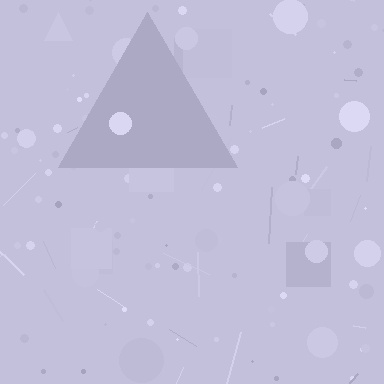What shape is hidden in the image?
A triangle is hidden in the image.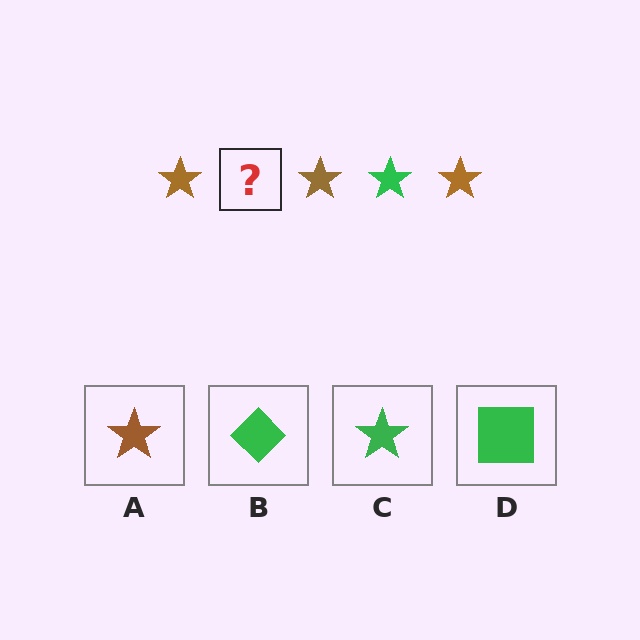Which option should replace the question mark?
Option C.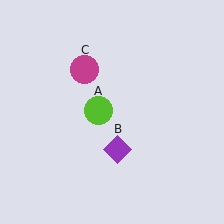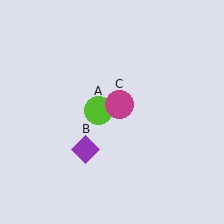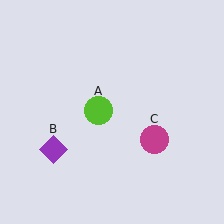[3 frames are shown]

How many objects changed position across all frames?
2 objects changed position: purple diamond (object B), magenta circle (object C).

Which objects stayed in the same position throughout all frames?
Lime circle (object A) remained stationary.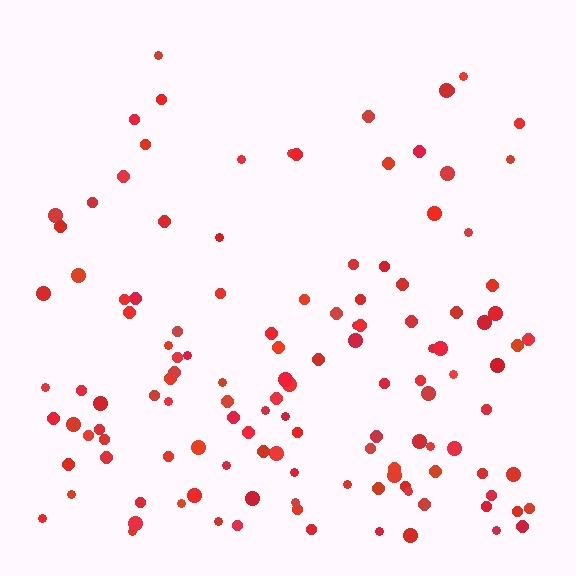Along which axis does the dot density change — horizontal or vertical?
Vertical.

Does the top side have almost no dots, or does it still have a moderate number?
Still a moderate number, just noticeably fewer than the bottom.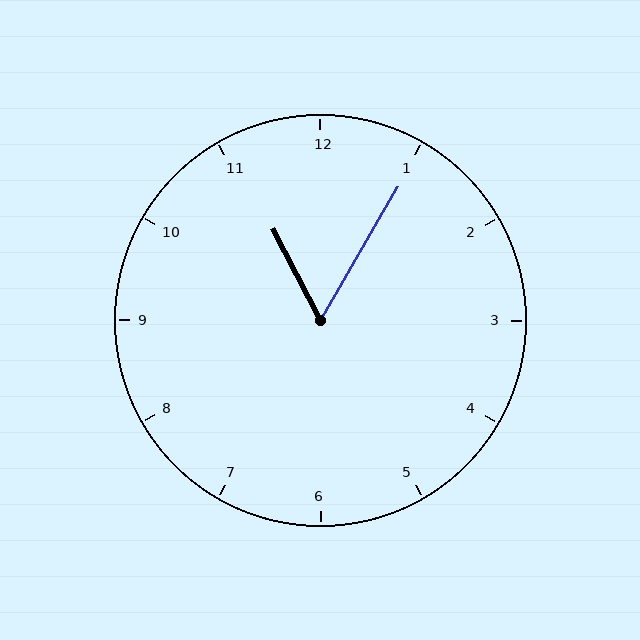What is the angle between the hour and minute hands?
Approximately 58 degrees.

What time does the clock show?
11:05.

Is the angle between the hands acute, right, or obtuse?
It is acute.